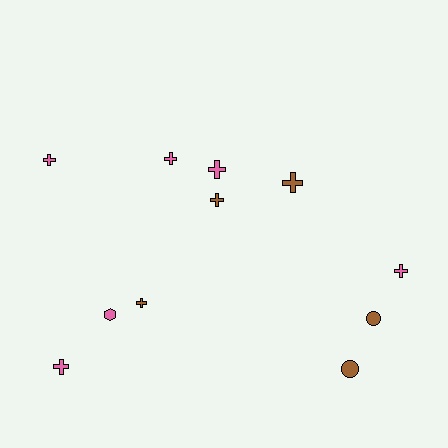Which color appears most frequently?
Pink, with 6 objects.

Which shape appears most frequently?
Cross, with 8 objects.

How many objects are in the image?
There are 11 objects.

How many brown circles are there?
There are 2 brown circles.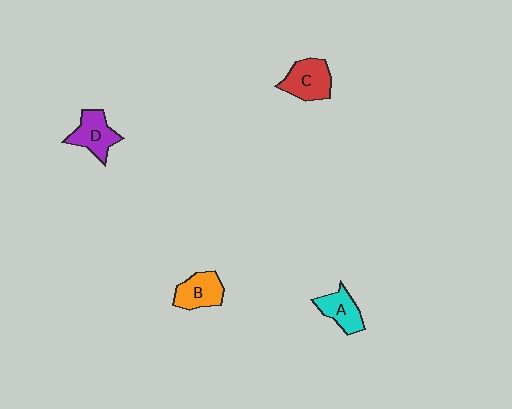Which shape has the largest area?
Shape C (red).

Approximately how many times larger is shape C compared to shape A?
Approximately 1.2 times.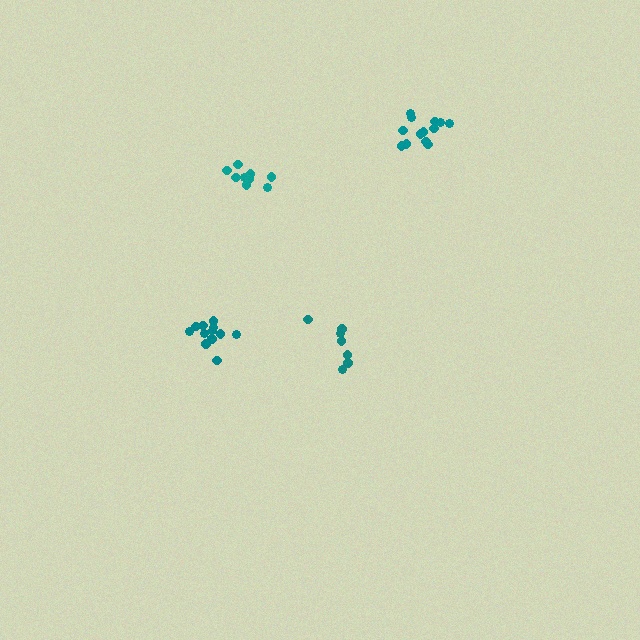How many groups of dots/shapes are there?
There are 4 groups.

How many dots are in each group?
Group 1: 9 dots, Group 2: 7 dots, Group 3: 12 dots, Group 4: 13 dots (41 total).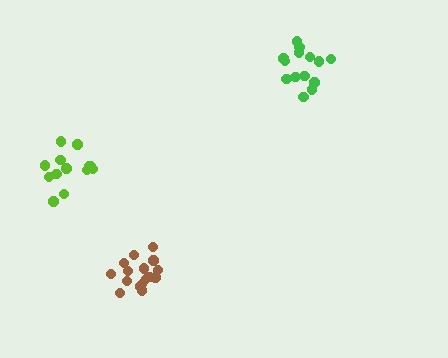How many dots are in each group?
Group 1: 14 dots, Group 2: 13 dots, Group 3: 16 dots (43 total).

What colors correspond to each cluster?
The clusters are colored: green, lime, brown.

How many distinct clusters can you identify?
There are 3 distinct clusters.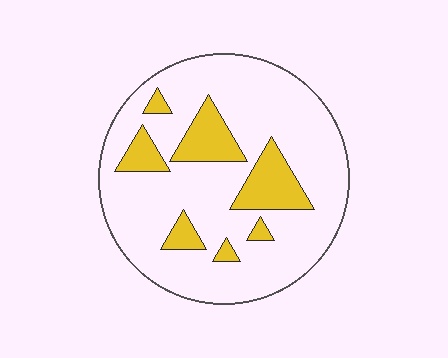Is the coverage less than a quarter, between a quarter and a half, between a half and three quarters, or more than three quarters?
Less than a quarter.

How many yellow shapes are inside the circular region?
7.